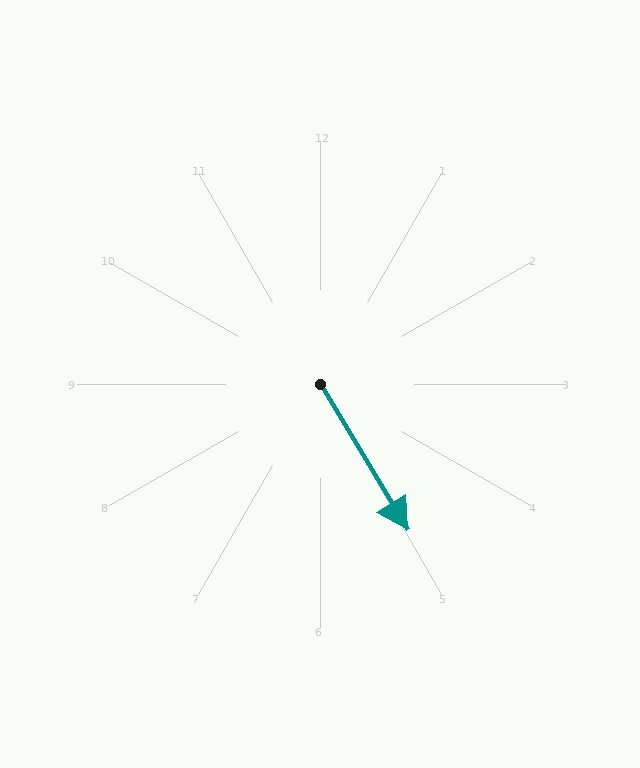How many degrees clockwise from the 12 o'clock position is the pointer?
Approximately 149 degrees.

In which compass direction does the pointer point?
Southeast.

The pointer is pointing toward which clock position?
Roughly 5 o'clock.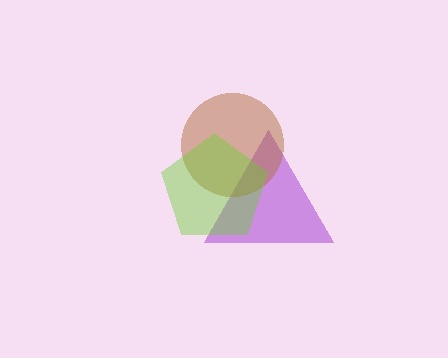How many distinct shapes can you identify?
There are 3 distinct shapes: a purple triangle, a brown circle, a lime pentagon.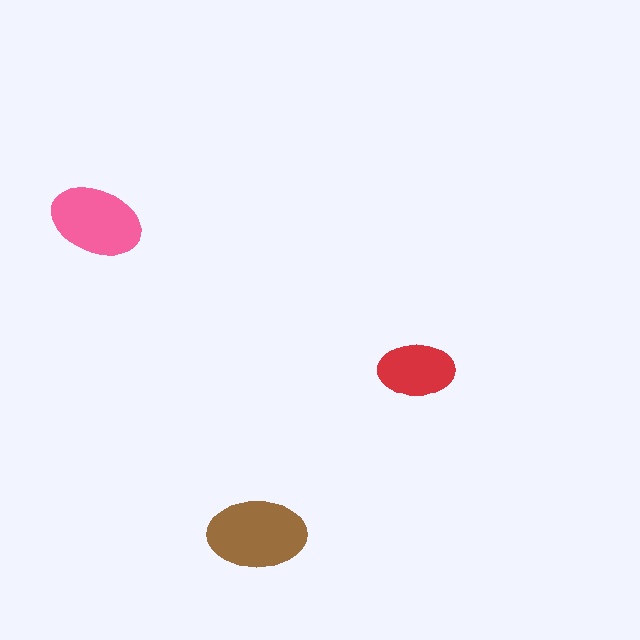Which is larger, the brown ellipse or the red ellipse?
The brown one.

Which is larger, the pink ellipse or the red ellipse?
The pink one.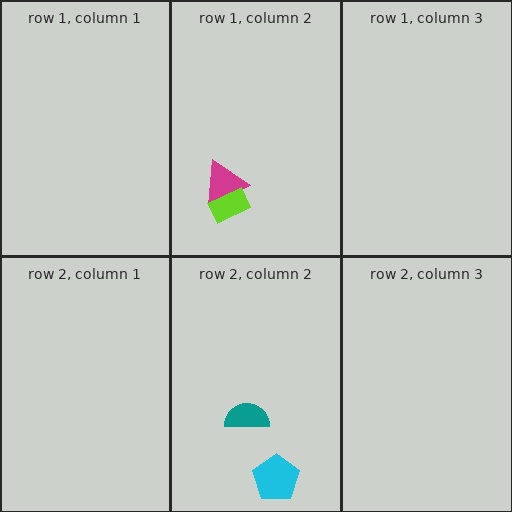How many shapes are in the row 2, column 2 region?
2.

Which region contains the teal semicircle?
The row 2, column 2 region.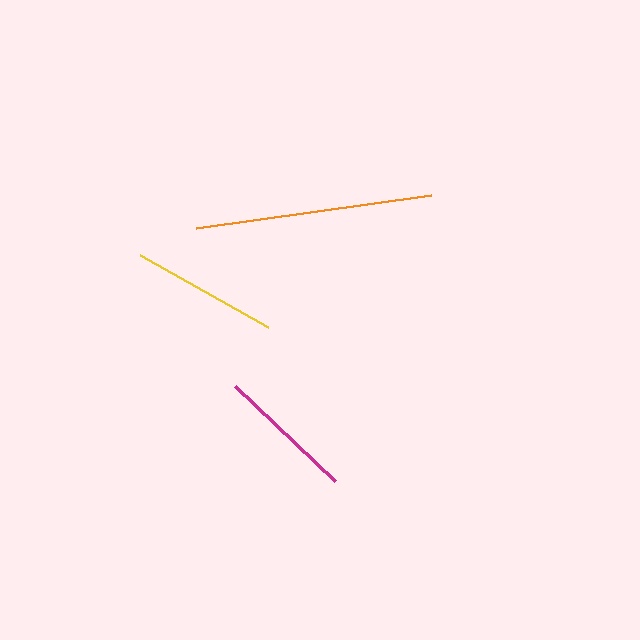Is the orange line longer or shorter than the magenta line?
The orange line is longer than the magenta line.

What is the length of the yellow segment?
The yellow segment is approximately 147 pixels long.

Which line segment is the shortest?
The magenta line is the shortest at approximately 138 pixels.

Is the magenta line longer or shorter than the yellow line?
The yellow line is longer than the magenta line.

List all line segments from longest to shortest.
From longest to shortest: orange, yellow, magenta.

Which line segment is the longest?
The orange line is the longest at approximately 237 pixels.